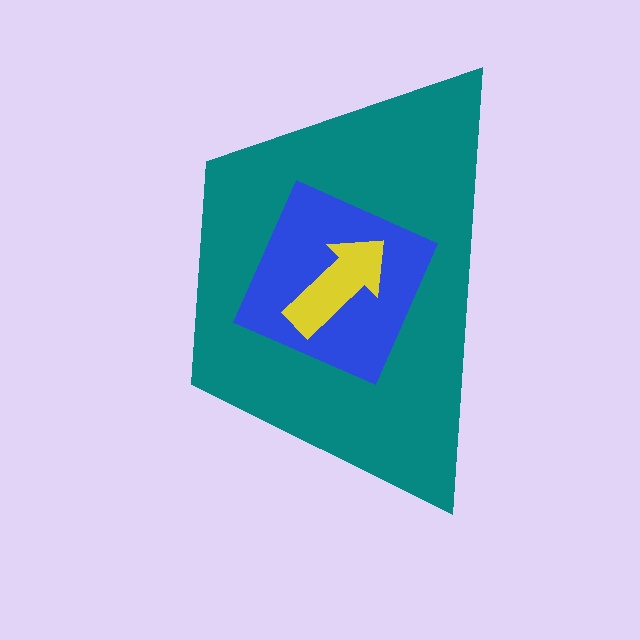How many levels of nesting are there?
3.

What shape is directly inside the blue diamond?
The yellow arrow.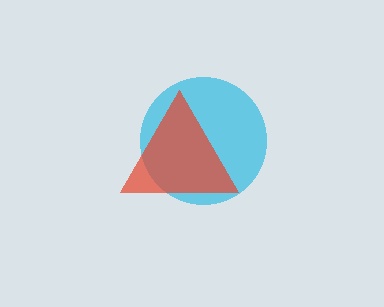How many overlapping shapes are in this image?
There are 2 overlapping shapes in the image.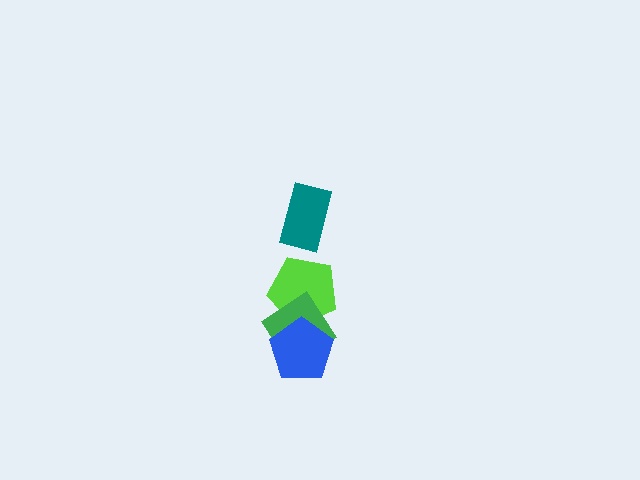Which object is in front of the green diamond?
The blue pentagon is in front of the green diamond.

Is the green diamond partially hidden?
Yes, it is partially covered by another shape.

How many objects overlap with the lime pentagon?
2 objects overlap with the lime pentagon.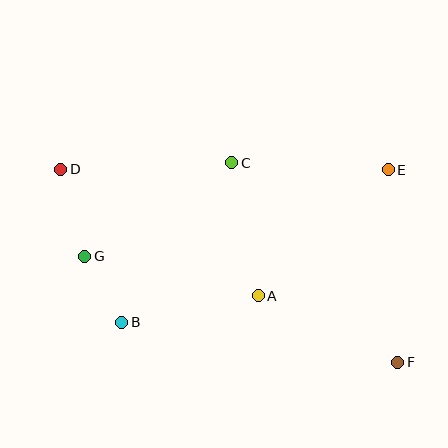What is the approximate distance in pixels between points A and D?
The distance between A and D is approximately 235 pixels.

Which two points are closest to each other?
Points B and G are closest to each other.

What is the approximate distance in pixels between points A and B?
The distance between A and B is approximately 139 pixels.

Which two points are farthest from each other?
Points D and F are farthest from each other.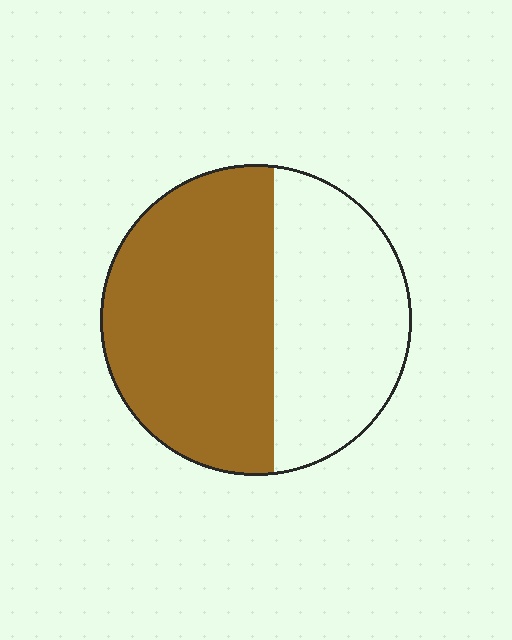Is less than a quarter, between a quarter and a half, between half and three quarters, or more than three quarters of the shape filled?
Between half and three quarters.